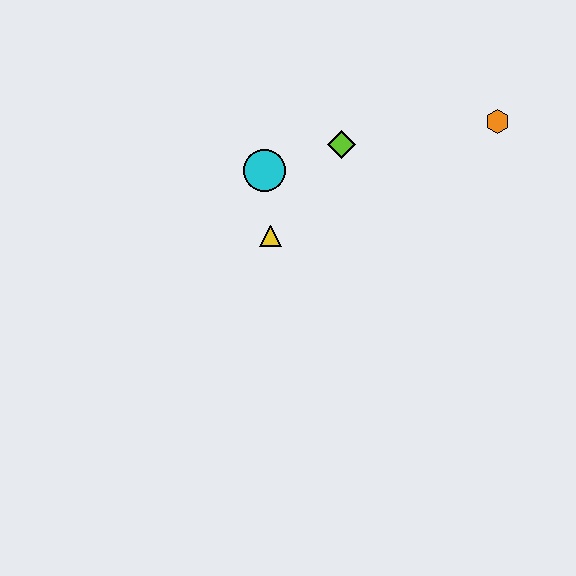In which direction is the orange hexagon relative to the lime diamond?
The orange hexagon is to the right of the lime diamond.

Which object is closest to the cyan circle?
The yellow triangle is closest to the cyan circle.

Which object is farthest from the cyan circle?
The orange hexagon is farthest from the cyan circle.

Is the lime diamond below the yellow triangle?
No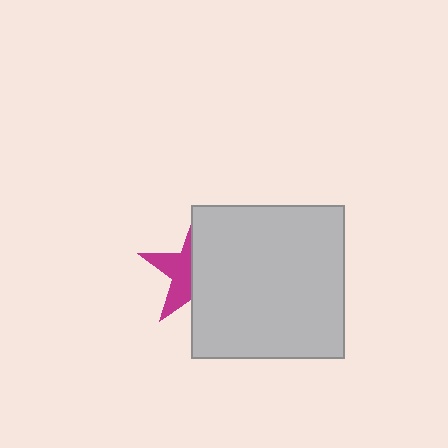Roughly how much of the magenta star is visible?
A small part of it is visible (roughly 43%).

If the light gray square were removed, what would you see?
You would see the complete magenta star.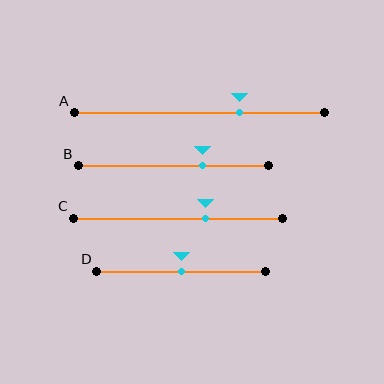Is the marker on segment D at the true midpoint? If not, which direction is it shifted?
Yes, the marker on segment D is at the true midpoint.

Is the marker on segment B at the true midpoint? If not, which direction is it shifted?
No, the marker on segment B is shifted to the right by about 15% of the segment length.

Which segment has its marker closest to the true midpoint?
Segment D has its marker closest to the true midpoint.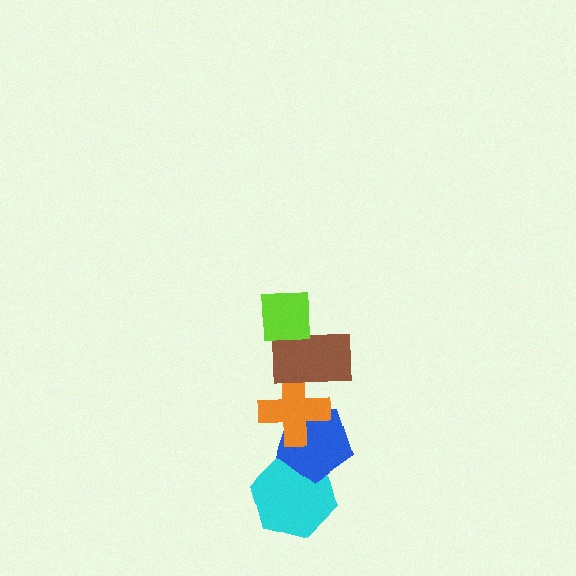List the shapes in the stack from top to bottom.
From top to bottom: the lime square, the brown rectangle, the orange cross, the blue pentagon, the cyan hexagon.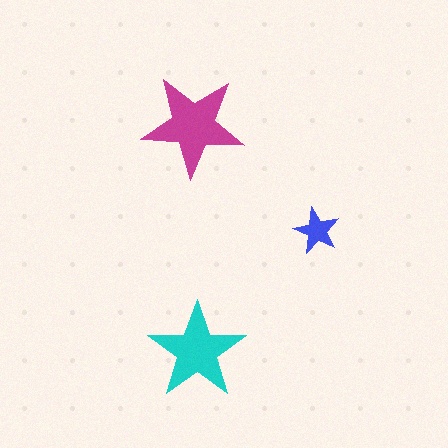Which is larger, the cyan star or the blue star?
The cyan one.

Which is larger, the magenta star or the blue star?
The magenta one.